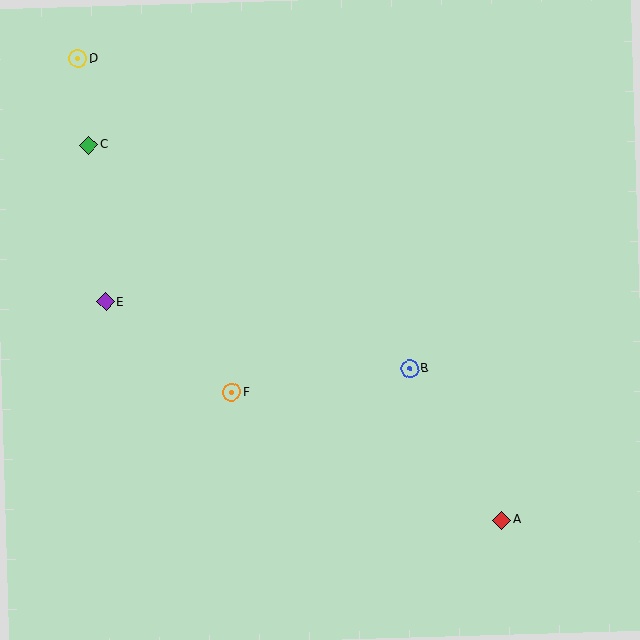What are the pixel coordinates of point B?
Point B is at (410, 369).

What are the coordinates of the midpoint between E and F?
The midpoint between E and F is at (169, 347).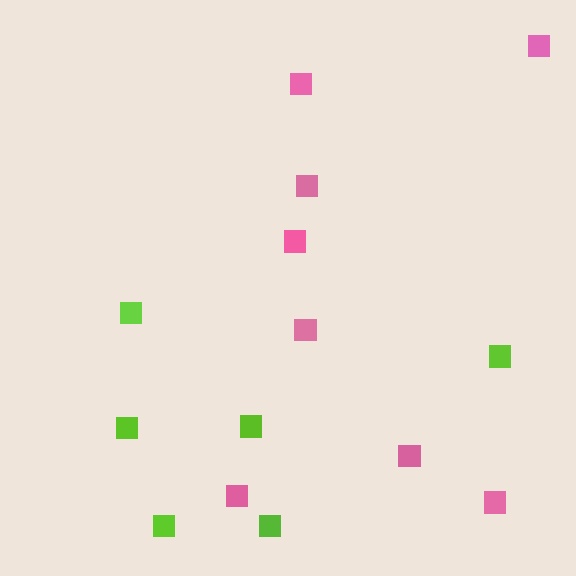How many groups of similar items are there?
There are 2 groups: one group of lime squares (6) and one group of pink squares (8).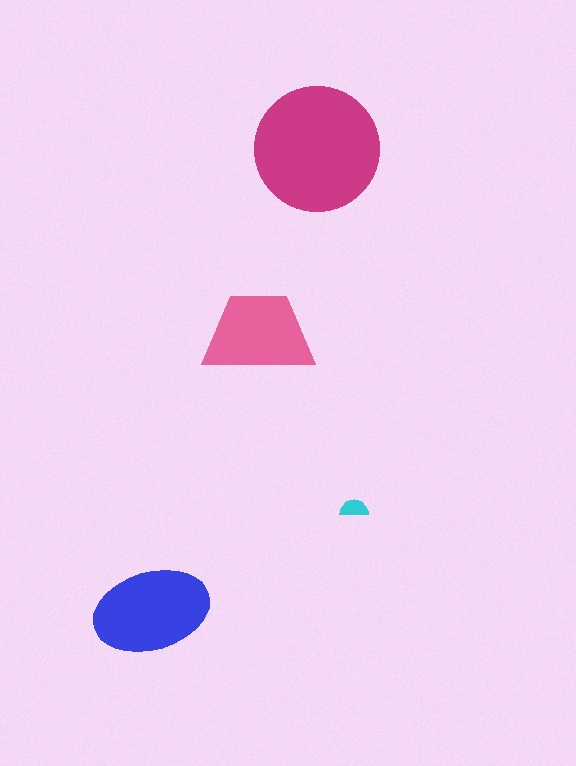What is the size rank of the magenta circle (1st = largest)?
1st.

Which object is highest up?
The magenta circle is topmost.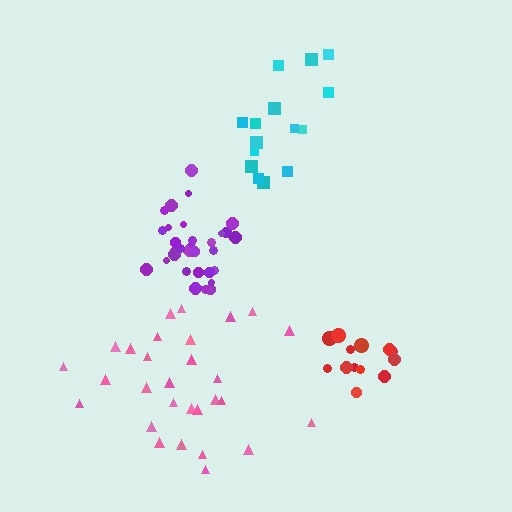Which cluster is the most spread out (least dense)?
Cyan.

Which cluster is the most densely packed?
Purple.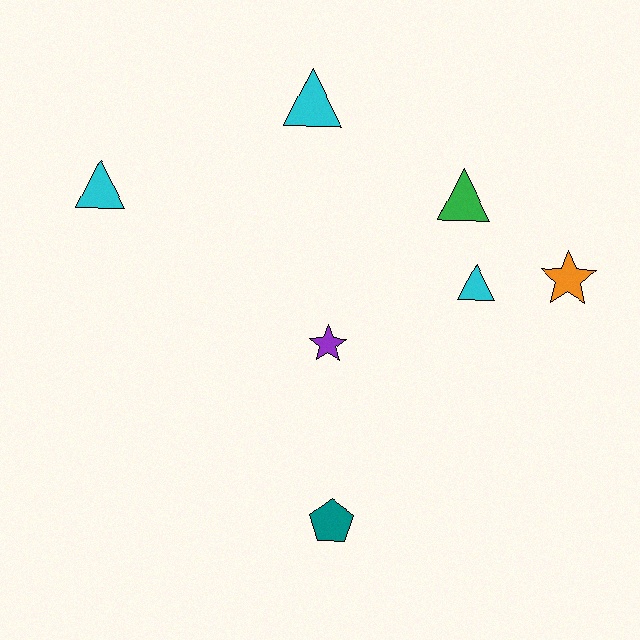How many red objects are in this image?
There are no red objects.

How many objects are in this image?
There are 7 objects.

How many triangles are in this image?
There are 4 triangles.